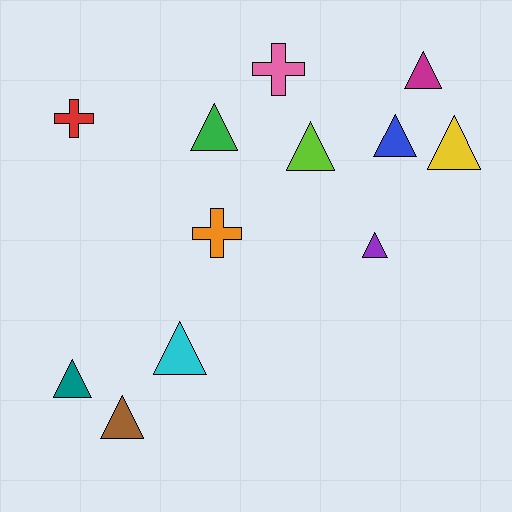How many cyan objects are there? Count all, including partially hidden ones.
There is 1 cyan object.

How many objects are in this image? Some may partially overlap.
There are 12 objects.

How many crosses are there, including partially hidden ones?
There are 3 crosses.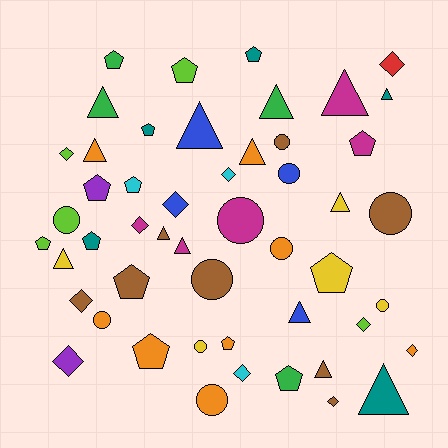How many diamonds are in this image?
There are 11 diamonds.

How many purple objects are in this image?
There are 2 purple objects.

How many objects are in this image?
There are 50 objects.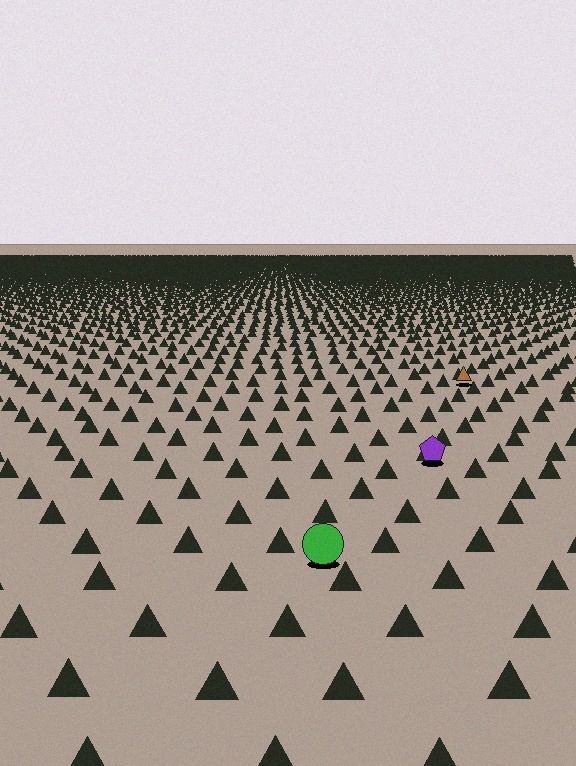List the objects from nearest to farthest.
From nearest to farthest: the green circle, the purple pentagon, the brown triangle.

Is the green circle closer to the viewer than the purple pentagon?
Yes. The green circle is closer — you can tell from the texture gradient: the ground texture is coarser near it.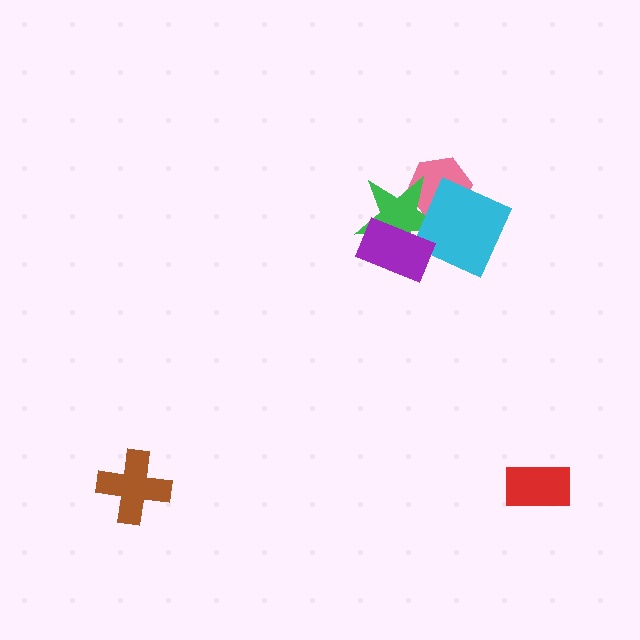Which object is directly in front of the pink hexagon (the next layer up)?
The green star is directly in front of the pink hexagon.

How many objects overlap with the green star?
3 objects overlap with the green star.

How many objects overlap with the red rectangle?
0 objects overlap with the red rectangle.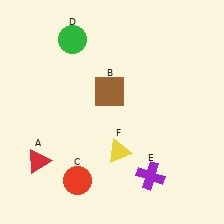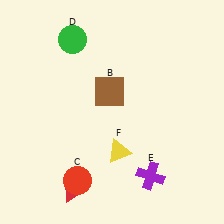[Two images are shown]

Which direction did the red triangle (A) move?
The red triangle (A) moved right.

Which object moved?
The red triangle (A) moved right.